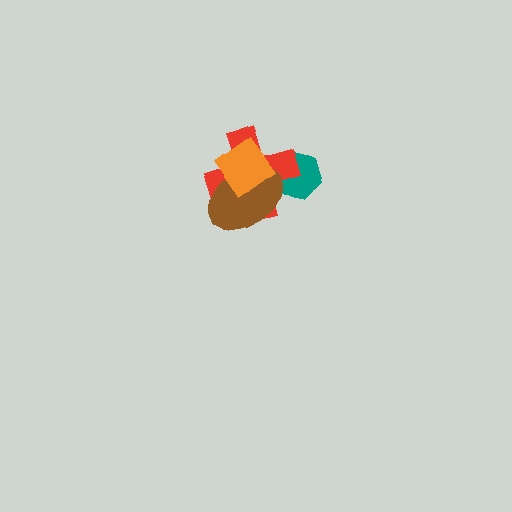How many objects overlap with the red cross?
3 objects overlap with the red cross.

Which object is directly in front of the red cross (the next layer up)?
The brown ellipse is directly in front of the red cross.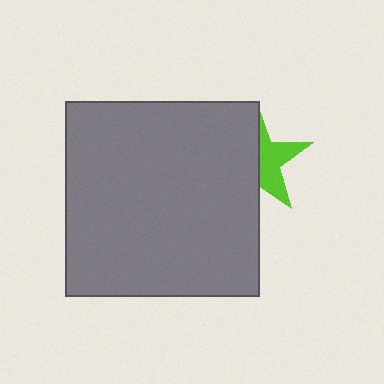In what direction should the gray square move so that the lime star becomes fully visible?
The gray square should move left. That is the shortest direction to clear the overlap and leave the lime star fully visible.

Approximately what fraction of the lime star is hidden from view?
Roughly 55% of the lime star is hidden behind the gray square.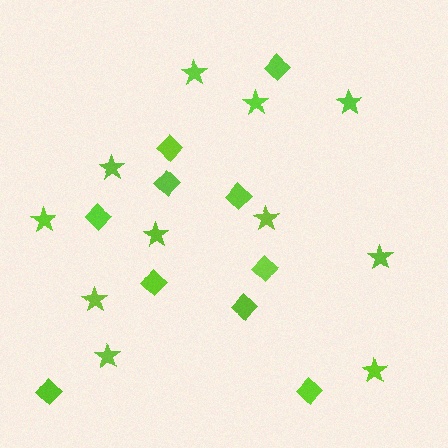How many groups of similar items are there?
There are 2 groups: one group of stars (11) and one group of diamonds (10).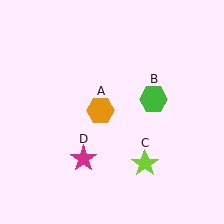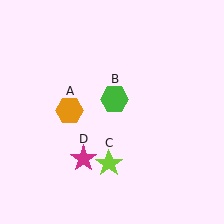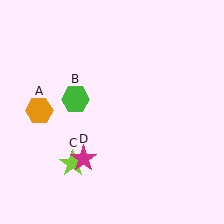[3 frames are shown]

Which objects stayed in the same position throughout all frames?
Magenta star (object D) remained stationary.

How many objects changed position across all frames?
3 objects changed position: orange hexagon (object A), green hexagon (object B), lime star (object C).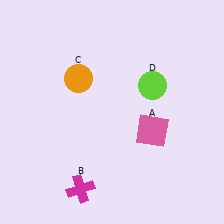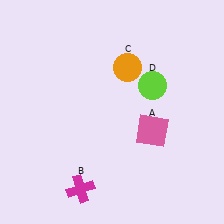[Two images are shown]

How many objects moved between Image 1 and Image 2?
1 object moved between the two images.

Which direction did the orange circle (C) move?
The orange circle (C) moved right.